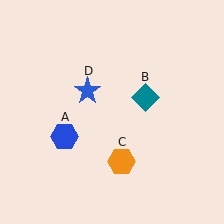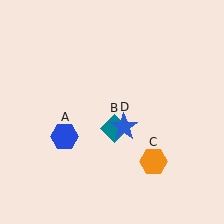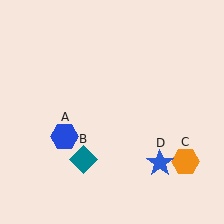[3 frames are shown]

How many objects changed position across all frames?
3 objects changed position: teal diamond (object B), orange hexagon (object C), blue star (object D).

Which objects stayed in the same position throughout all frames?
Blue hexagon (object A) remained stationary.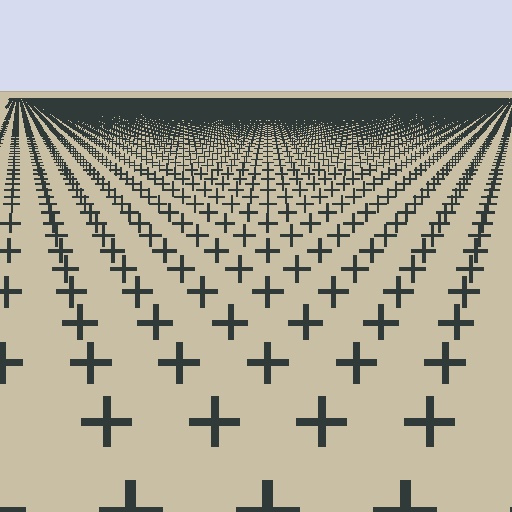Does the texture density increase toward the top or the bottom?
Density increases toward the top.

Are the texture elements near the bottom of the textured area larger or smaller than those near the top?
Larger. Near the bottom, elements are closer to the viewer and appear at a bigger on-screen size.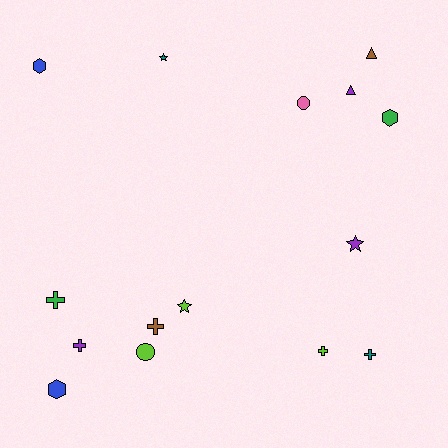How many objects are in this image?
There are 15 objects.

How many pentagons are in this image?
There are no pentagons.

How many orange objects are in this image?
There are no orange objects.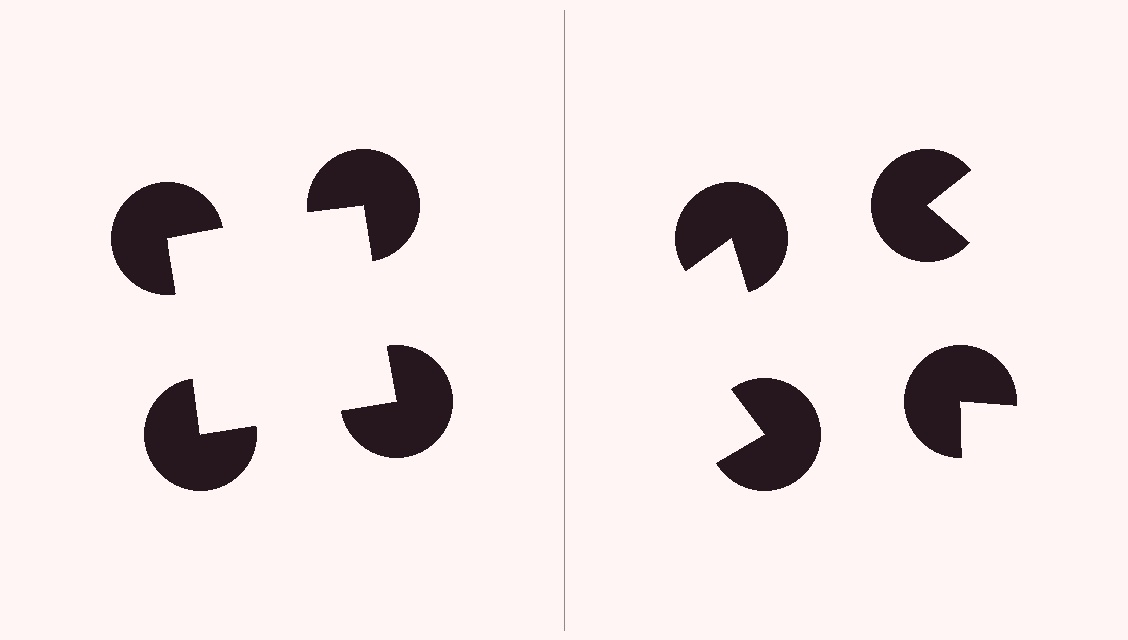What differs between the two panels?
The pac-man discs are positioned identically on both sides; only the wedge orientations differ. On the left they align to a square; on the right they are misaligned.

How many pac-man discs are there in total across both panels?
8 — 4 on each side.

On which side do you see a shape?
An illusory square appears on the left side. On the right side the wedge cuts are rotated, so no coherent shape forms.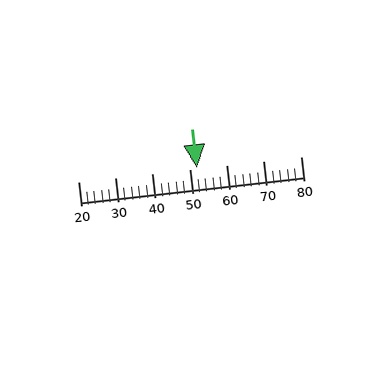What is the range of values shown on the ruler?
The ruler shows values from 20 to 80.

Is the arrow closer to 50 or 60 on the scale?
The arrow is closer to 50.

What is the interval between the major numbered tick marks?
The major tick marks are spaced 10 units apart.